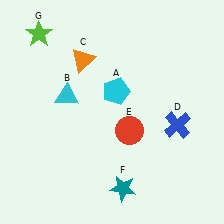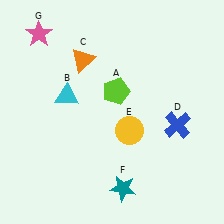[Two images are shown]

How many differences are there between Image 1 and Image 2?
There are 3 differences between the two images.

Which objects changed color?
A changed from cyan to lime. E changed from red to yellow. G changed from lime to pink.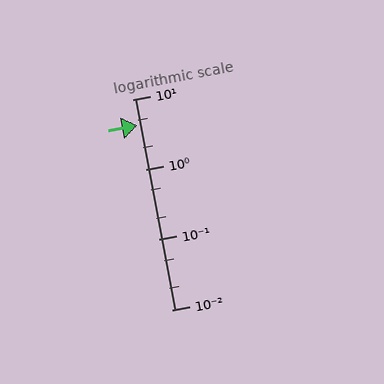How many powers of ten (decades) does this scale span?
The scale spans 3 decades, from 0.01 to 10.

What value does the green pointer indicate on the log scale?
The pointer indicates approximately 4.3.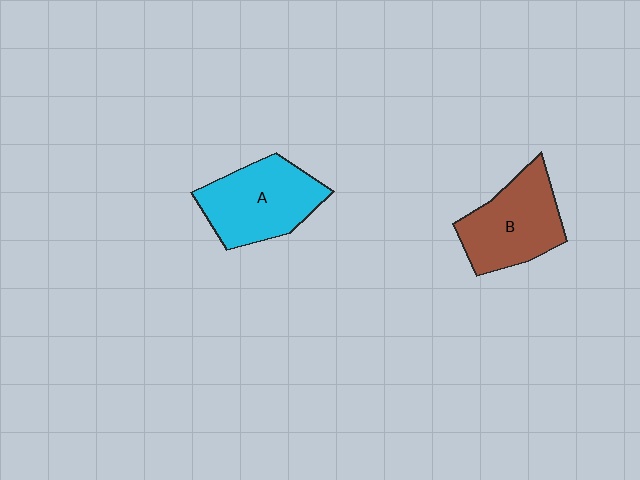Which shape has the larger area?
Shape A (cyan).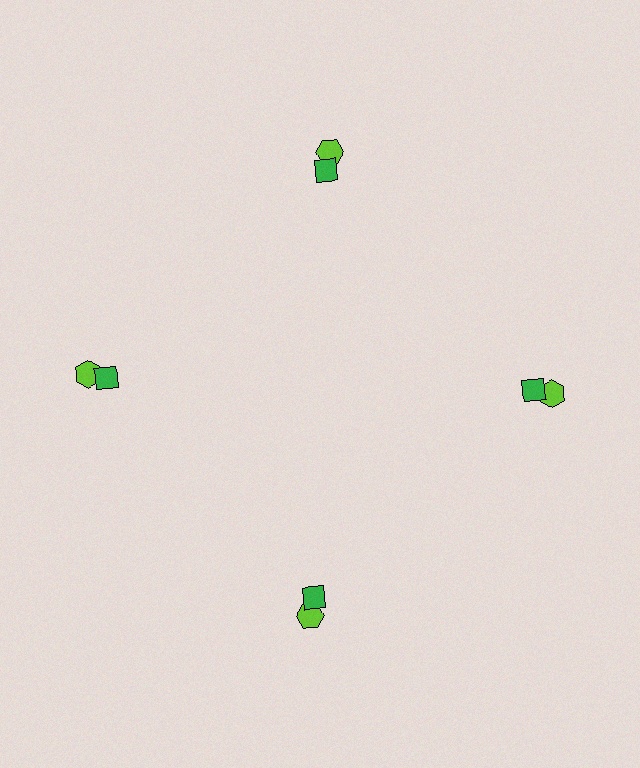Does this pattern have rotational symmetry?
Yes, this pattern has 4-fold rotational symmetry. It looks the same after rotating 90 degrees around the center.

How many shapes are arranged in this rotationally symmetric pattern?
There are 8 shapes, arranged in 4 groups of 2.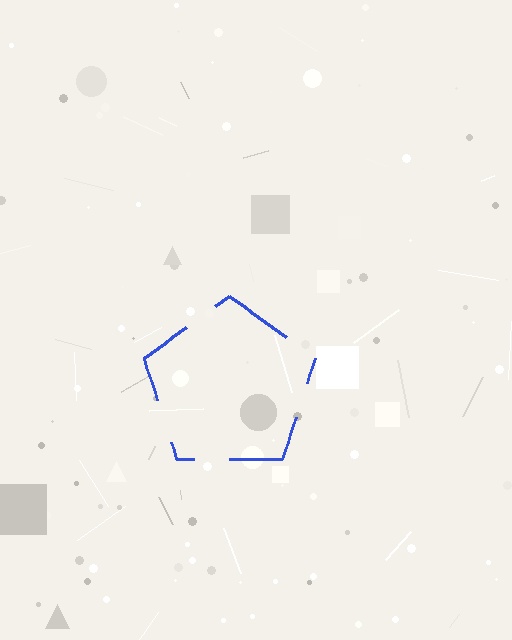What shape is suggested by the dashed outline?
The dashed outline suggests a pentagon.